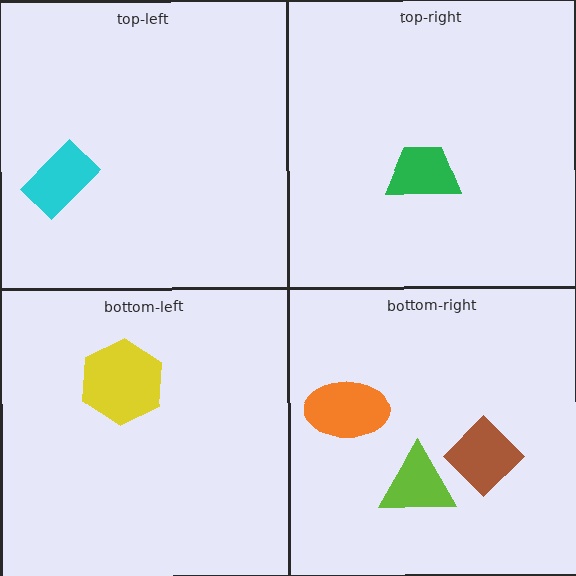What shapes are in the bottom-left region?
The yellow hexagon.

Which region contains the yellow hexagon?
The bottom-left region.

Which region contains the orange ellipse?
The bottom-right region.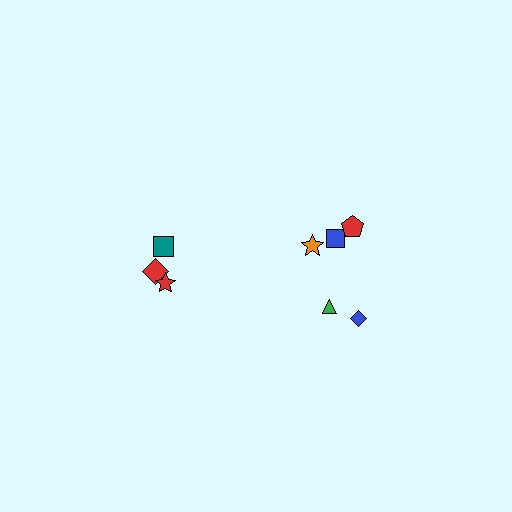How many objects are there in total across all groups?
There are 8 objects.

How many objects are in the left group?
There are 3 objects.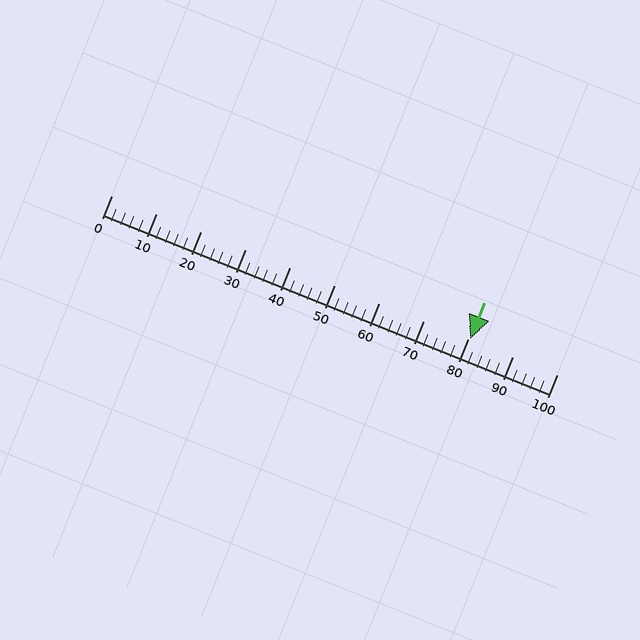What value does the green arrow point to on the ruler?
The green arrow points to approximately 81.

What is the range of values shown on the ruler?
The ruler shows values from 0 to 100.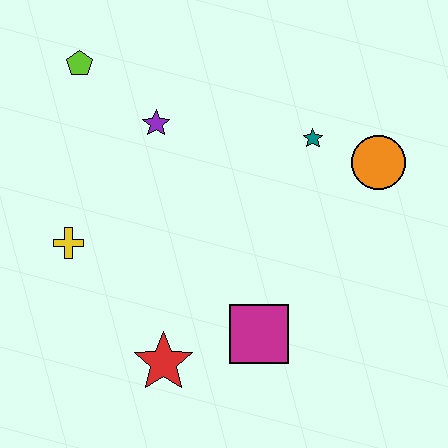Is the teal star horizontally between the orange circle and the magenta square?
Yes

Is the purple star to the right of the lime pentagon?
Yes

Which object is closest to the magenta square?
The red star is closest to the magenta square.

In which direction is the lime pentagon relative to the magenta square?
The lime pentagon is above the magenta square.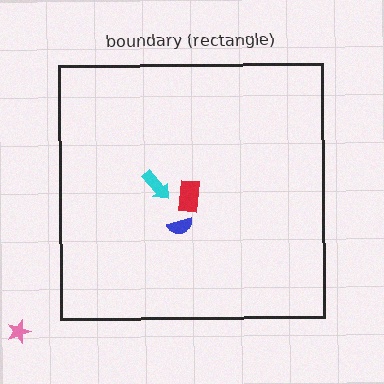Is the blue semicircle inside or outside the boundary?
Inside.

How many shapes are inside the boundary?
3 inside, 1 outside.